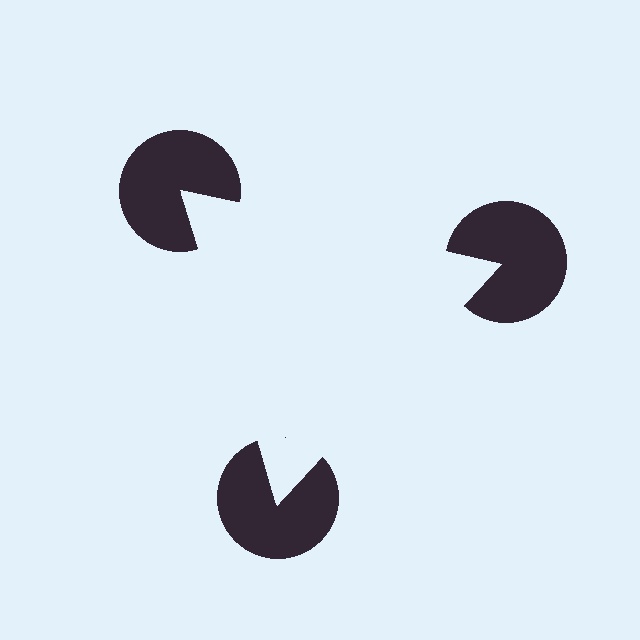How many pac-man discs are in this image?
There are 3 — one at each vertex of the illusory triangle.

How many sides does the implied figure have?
3 sides.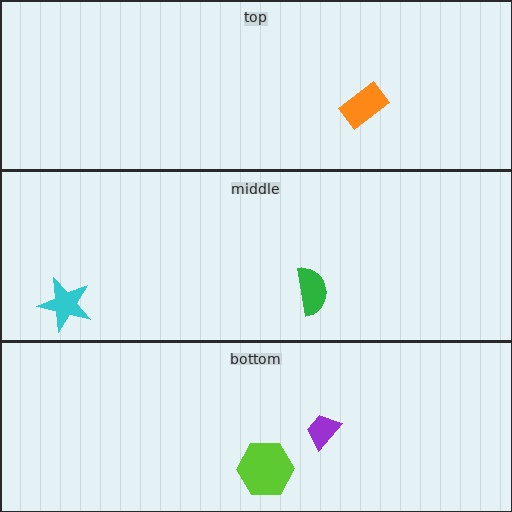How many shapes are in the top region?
1.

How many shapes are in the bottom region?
2.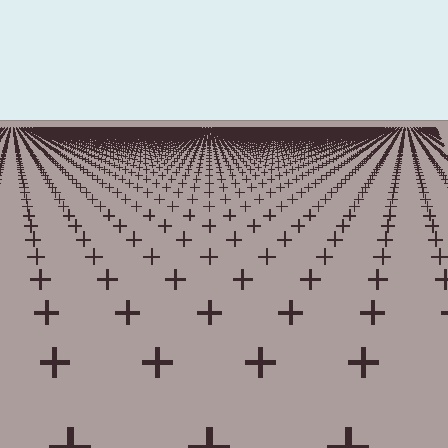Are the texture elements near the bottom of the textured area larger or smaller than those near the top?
Larger. Near the bottom, elements are closer to the viewer and appear at a bigger on-screen size.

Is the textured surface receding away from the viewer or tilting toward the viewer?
The surface is receding away from the viewer. Texture elements get smaller and denser toward the top.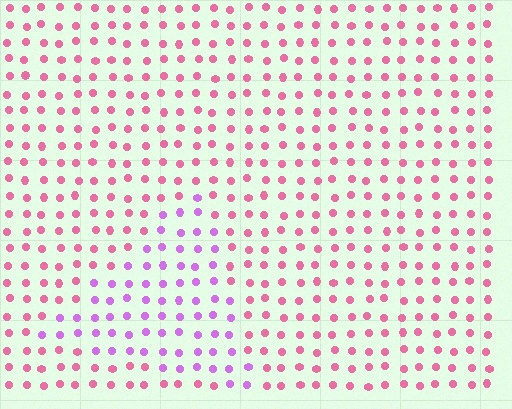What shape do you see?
I see a triangle.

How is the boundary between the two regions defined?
The boundary is defined purely by a slight shift in hue (about 45 degrees). Spacing, size, and orientation are identical on both sides.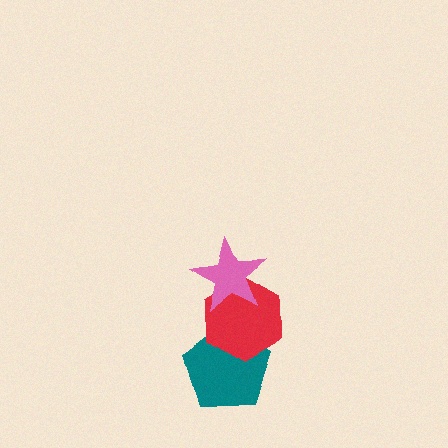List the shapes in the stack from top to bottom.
From top to bottom: the pink star, the red hexagon, the teal pentagon.